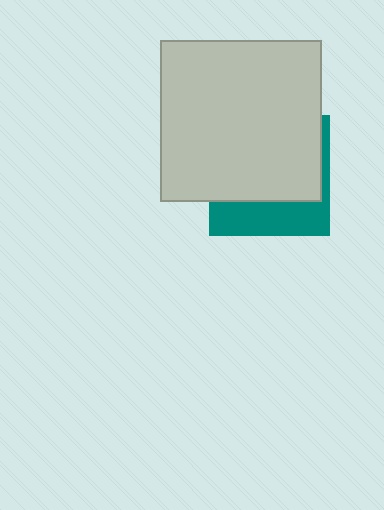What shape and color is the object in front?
The object in front is a light gray square.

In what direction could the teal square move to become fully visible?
The teal square could move down. That would shift it out from behind the light gray square entirely.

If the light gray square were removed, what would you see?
You would see the complete teal square.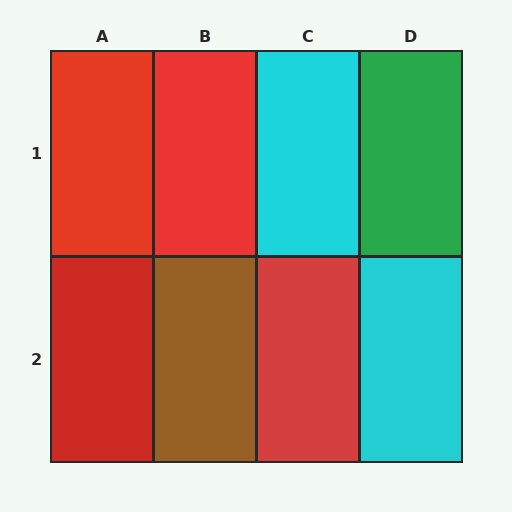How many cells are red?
4 cells are red.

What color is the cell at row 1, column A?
Red.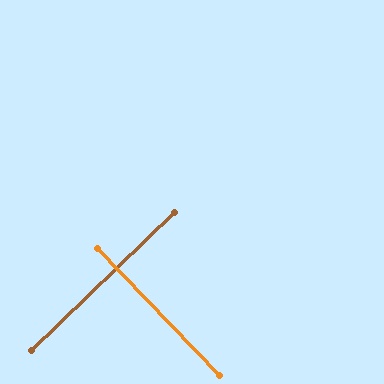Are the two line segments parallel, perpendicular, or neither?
Perpendicular — they meet at approximately 90°.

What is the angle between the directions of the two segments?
Approximately 90 degrees.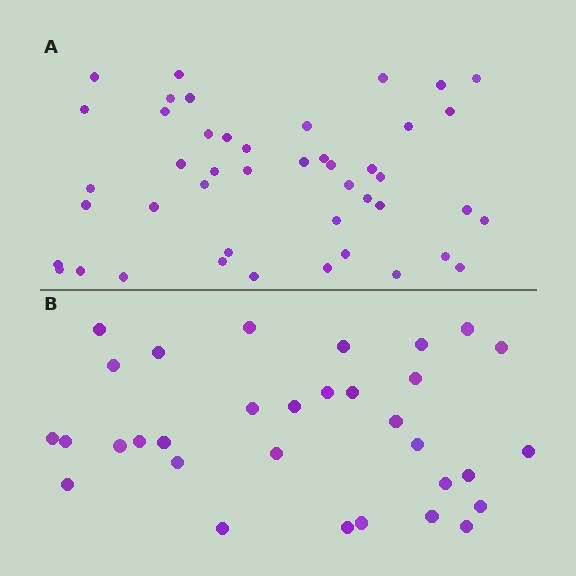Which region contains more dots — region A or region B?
Region A (the top region) has more dots.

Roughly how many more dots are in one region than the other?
Region A has approximately 15 more dots than region B.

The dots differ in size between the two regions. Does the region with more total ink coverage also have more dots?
No. Region B has more total ink coverage because its dots are larger, but region A actually contains more individual dots. Total area can be misleading — the number of items is what matters here.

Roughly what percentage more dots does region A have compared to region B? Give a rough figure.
About 40% more.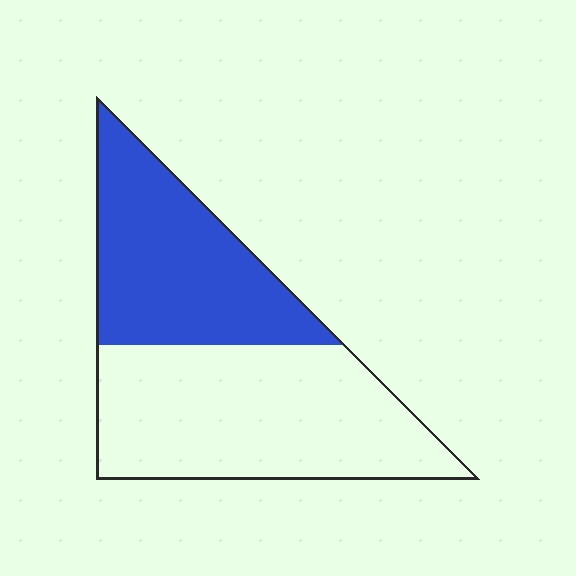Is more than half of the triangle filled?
No.